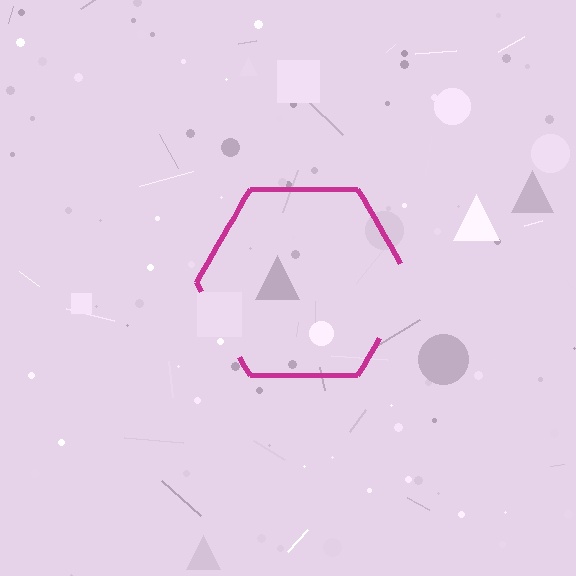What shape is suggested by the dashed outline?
The dashed outline suggests a hexagon.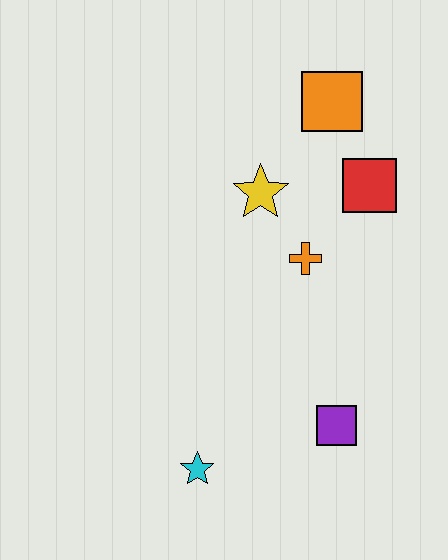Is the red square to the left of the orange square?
No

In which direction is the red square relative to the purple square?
The red square is above the purple square.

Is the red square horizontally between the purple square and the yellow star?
No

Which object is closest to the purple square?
The cyan star is closest to the purple square.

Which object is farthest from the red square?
The cyan star is farthest from the red square.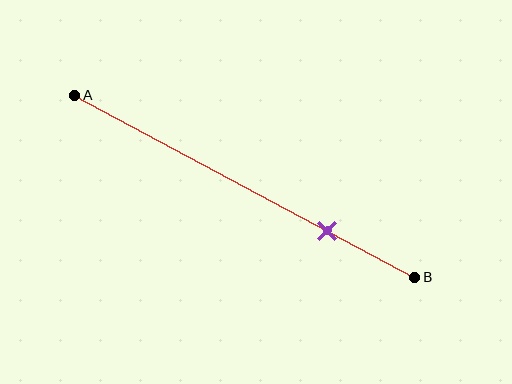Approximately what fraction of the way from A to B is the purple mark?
The purple mark is approximately 75% of the way from A to B.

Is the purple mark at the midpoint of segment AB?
No, the mark is at about 75% from A, not at the 50% midpoint.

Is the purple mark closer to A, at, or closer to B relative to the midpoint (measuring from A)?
The purple mark is closer to point B than the midpoint of segment AB.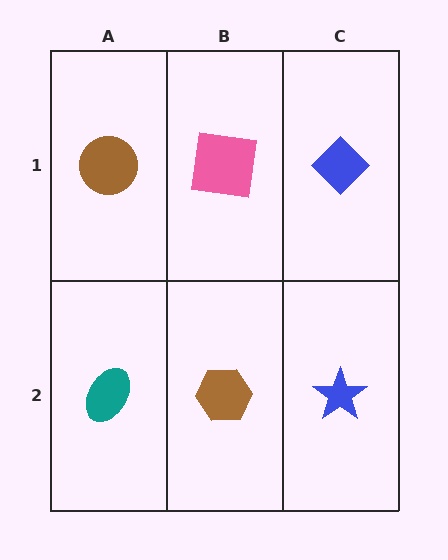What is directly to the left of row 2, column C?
A brown hexagon.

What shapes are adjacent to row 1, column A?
A teal ellipse (row 2, column A), a pink square (row 1, column B).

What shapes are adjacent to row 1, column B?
A brown hexagon (row 2, column B), a brown circle (row 1, column A), a blue diamond (row 1, column C).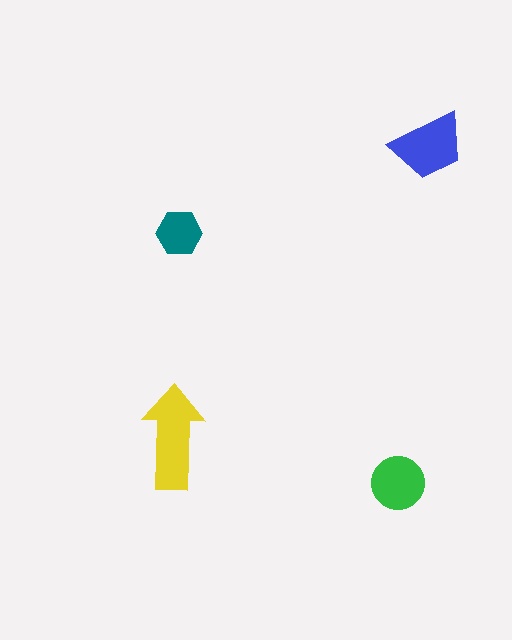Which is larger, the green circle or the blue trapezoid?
The blue trapezoid.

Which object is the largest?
The yellow arrow.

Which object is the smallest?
The teal hexagon.